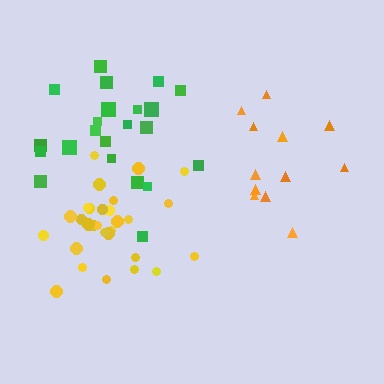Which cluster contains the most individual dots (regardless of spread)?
Yellow (29).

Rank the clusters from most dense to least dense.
yellow, orange, green.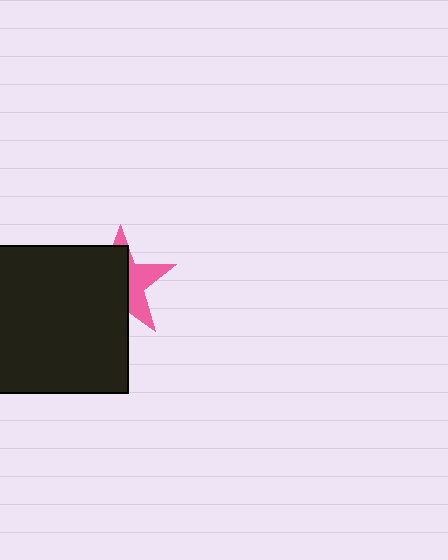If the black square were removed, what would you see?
You would see the complete pink star.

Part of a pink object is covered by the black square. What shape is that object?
It is a star.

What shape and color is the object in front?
The object in front is a black square.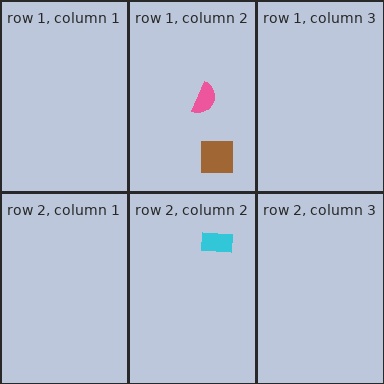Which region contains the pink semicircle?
The row 1, column 2 region.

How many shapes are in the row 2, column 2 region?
1.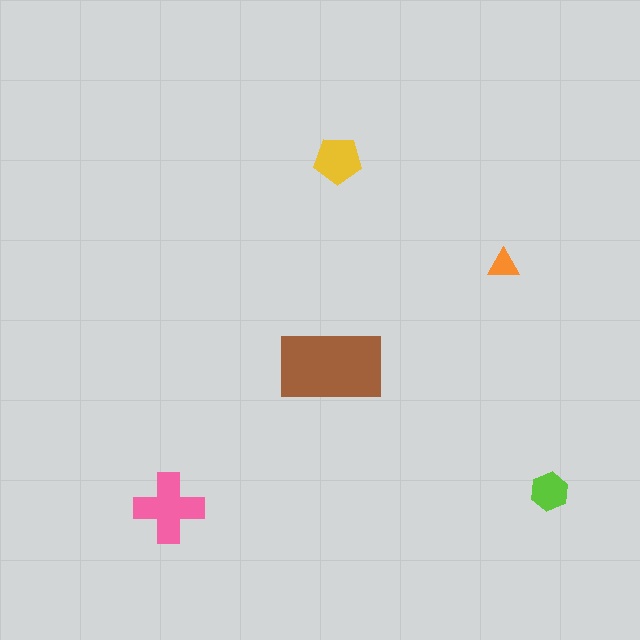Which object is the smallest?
The orange triangle.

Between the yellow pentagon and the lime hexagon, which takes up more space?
The yellow pentagon.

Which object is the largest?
The brown rectangle.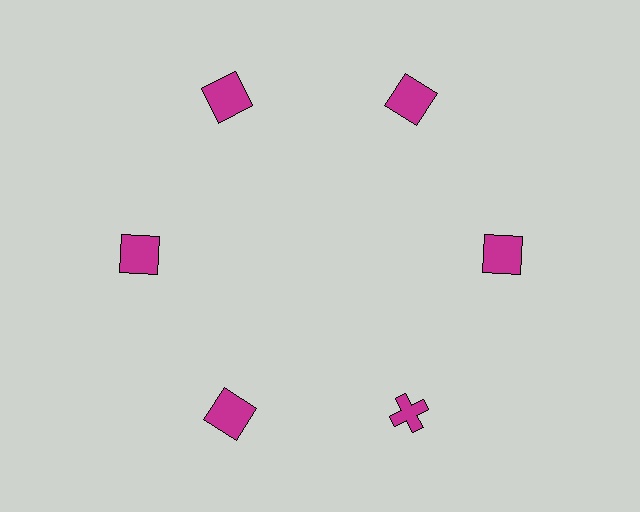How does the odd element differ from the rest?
It has a different shape: cross instead of square.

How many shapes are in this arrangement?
There are 6 shapes arranged in a ring pattern.